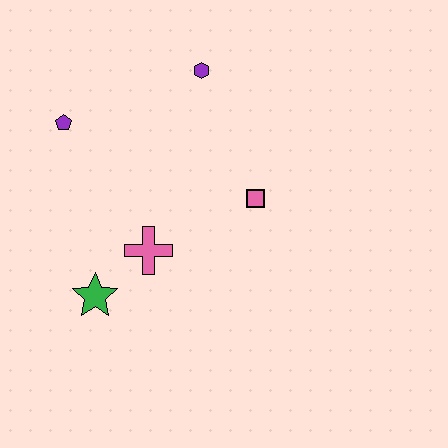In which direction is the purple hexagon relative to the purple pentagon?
The purple hexagon is to the right of the purple pentagon.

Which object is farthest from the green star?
The purple hexagon is farthest from the green star.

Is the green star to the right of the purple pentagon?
Yes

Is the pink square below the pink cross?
No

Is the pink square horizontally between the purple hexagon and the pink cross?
No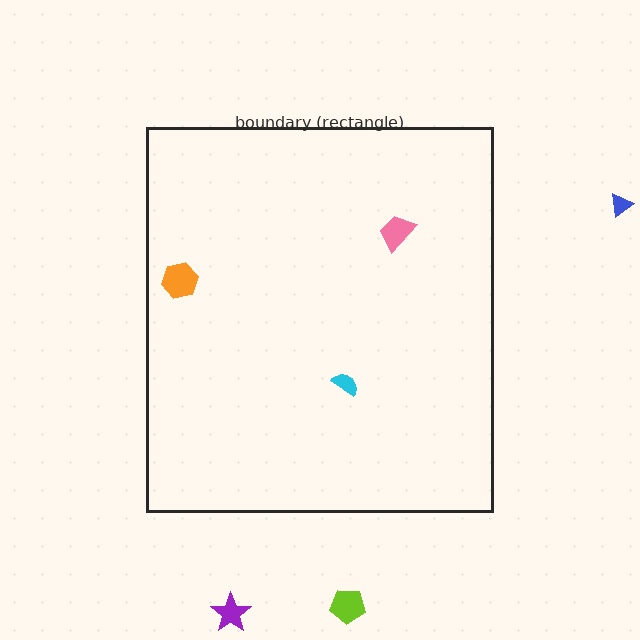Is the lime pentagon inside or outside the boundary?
Outside.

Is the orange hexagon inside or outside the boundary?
Inside.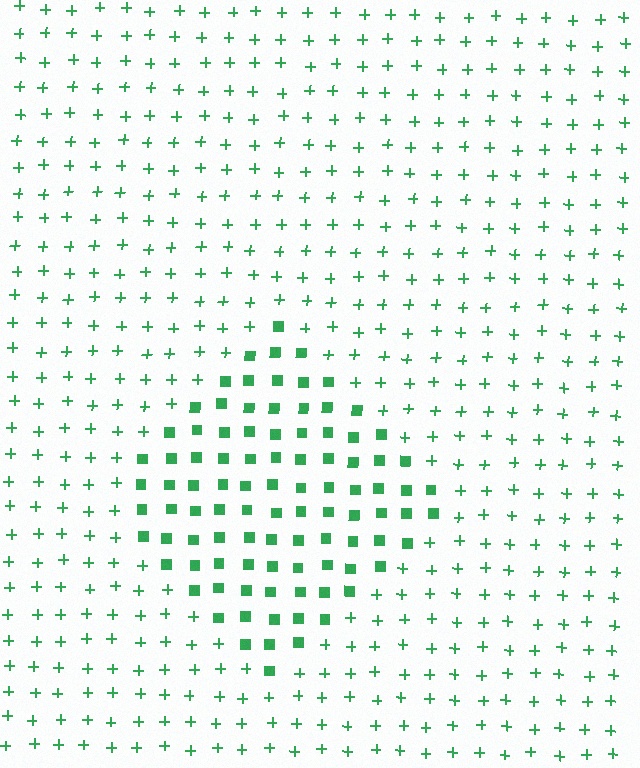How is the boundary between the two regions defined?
The boundary is defined by a change in element shape: squares inside vs. plus signs outside. All elements share the same color and spacing.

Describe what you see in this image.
The image is filled with small green elements arranged in a uniform grid. A diamond-shaped region contains squares, while the surrounding area contains plus signs. The boundary is defined purely by the change in element shape.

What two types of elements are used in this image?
The image uses squares inside the diamond region and plus signs outside it.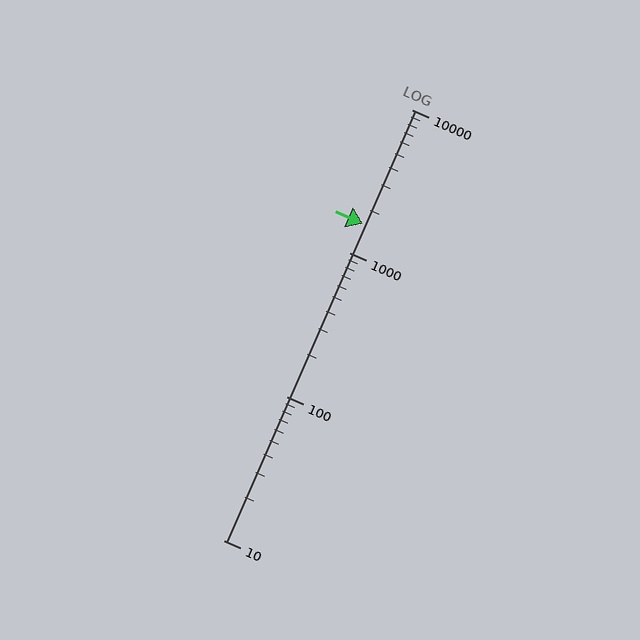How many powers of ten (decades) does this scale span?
The scale spans 3 decades, from 10 to 10000.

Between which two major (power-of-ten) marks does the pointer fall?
The pointer is between 1000 and 10000.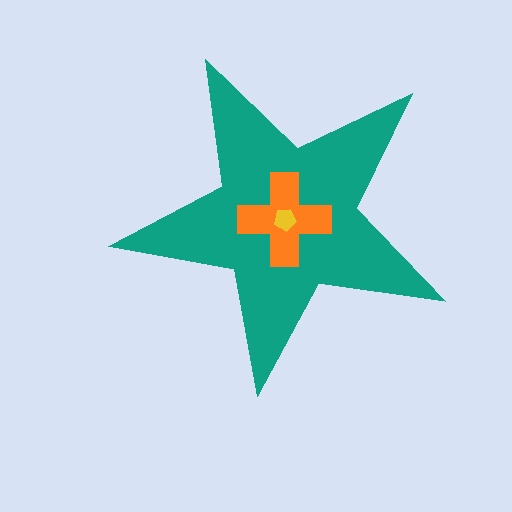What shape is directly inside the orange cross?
The yellow pentagon.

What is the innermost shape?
The yellow pentagon.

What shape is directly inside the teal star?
The orange cross.